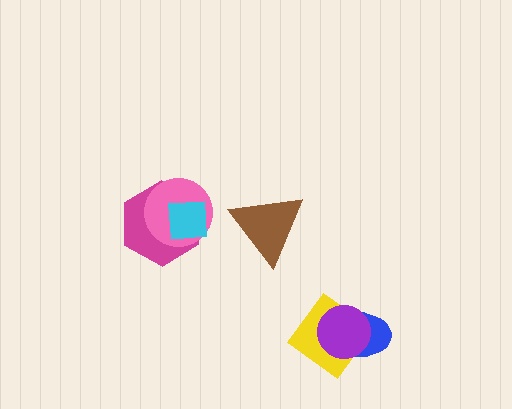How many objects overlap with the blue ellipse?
2 objects overlap with the blue ellipse.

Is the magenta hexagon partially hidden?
Yes, it is partially covered by another shape.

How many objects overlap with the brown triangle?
0 objects overlap with the brown triangle.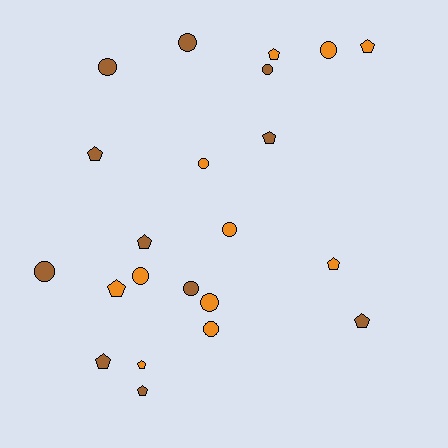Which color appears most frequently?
Orange, with 11 objects.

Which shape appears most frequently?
Pentagon, with 11 objects.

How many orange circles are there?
There are 6 orange circles.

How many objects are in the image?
There are 22 objects.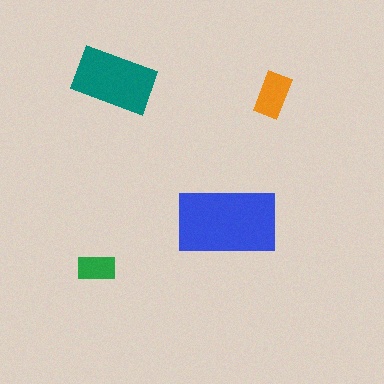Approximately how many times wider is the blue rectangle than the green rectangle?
About 2.5 times wider.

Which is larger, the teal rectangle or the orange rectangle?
The teal one.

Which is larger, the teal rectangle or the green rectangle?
The teal one.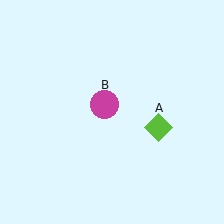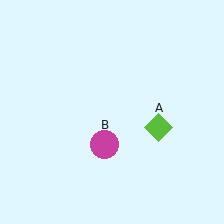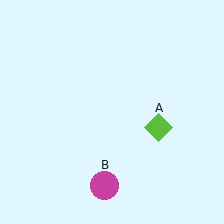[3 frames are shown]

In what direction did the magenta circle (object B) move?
The magenta circle (object B) moved down.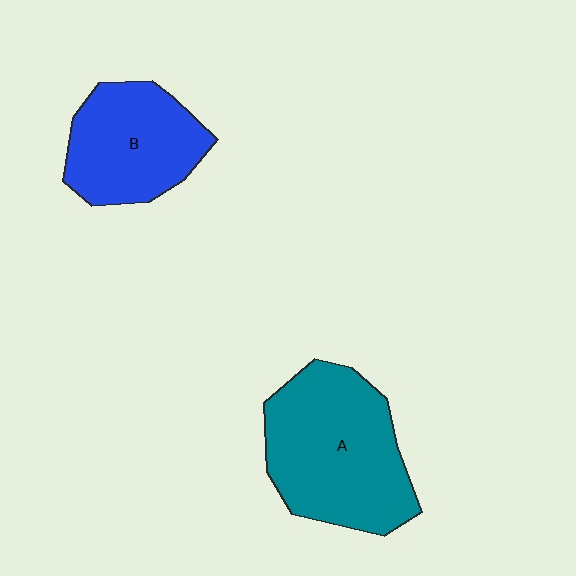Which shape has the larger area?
Shape A (teal).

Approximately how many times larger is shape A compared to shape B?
Approximately 1.4 times.